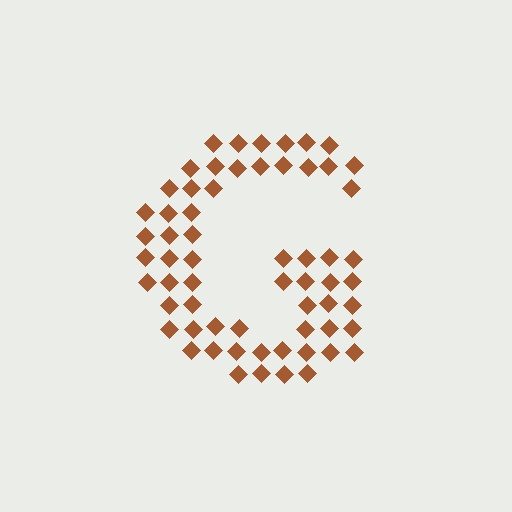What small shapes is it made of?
It is made of small diamonds.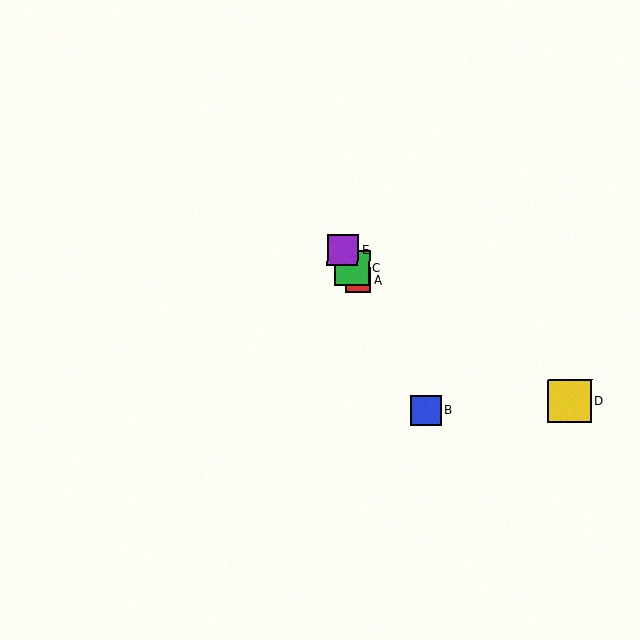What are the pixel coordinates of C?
Object C is at (352, 268).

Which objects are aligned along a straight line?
Objects A, B, C, E are aligned along a straight line.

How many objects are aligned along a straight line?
4 objects (A, B, C, E) are aligned along a straight line.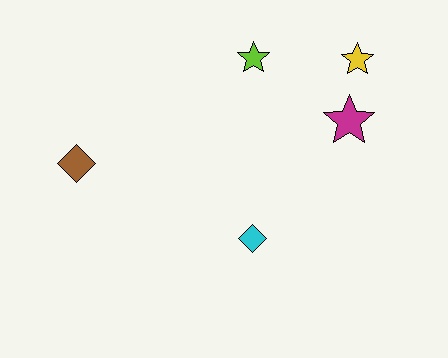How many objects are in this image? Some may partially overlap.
There are 5 objects.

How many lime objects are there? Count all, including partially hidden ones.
There is 1 lime object.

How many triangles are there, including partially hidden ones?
There are no triangles.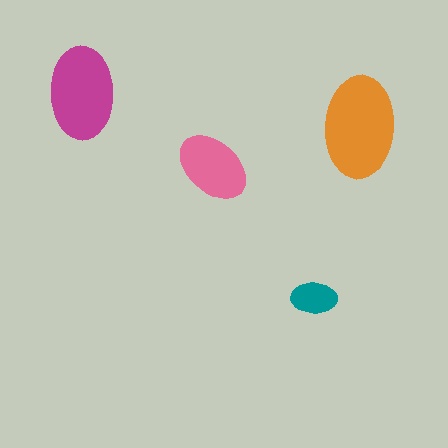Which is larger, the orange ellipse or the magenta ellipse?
The orange one.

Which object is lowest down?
The teal ellipse is bottommost.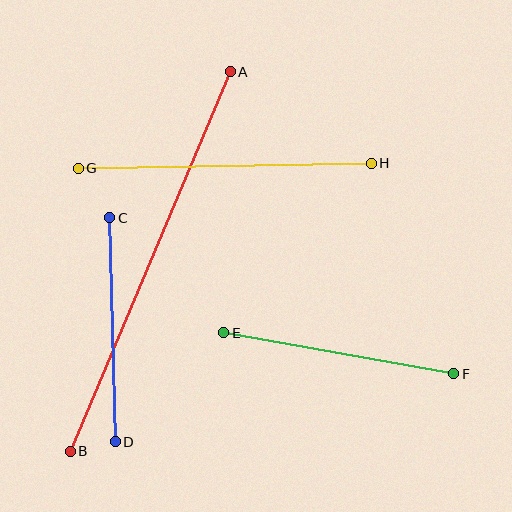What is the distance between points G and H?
The distance is approximately 293 pixels.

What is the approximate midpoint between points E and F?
The midpoint is at approximately (339, 353) pixels.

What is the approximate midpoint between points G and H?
The midpoint is at approximately (225, 166) pixels.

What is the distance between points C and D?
The distance is approximately 224 pixels.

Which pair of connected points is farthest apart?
Points A and B are farthest apart.